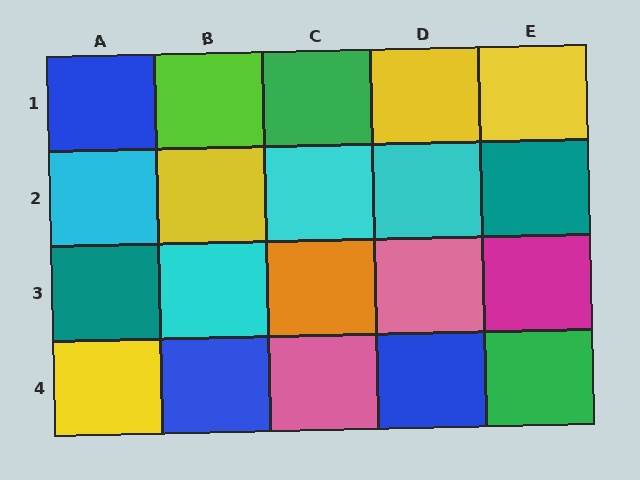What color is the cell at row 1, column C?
Green.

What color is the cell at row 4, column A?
Yellow.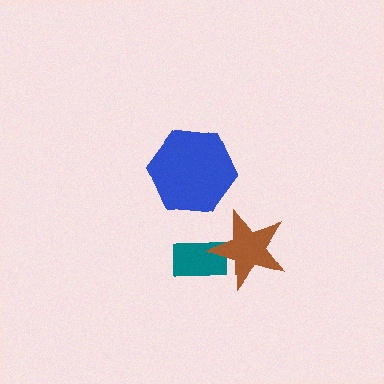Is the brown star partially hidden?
No, no other shape covers it.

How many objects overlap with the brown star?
1 object overlaps with the brown star.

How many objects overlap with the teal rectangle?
1 object overlaps with the teal rectangle.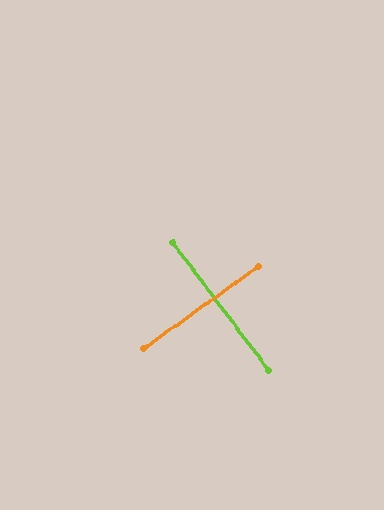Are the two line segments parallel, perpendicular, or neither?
Perpendicular — they meet at approximately 89°.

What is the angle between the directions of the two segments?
Approximately 89 degrees.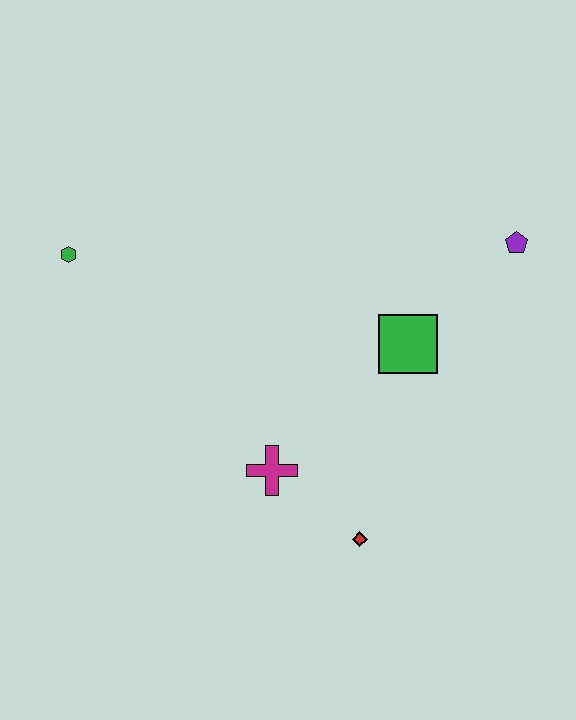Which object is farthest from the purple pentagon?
The green hexagon is farthest from the purple pentagon.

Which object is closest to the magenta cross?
The red diamond is closest to the magenta cross.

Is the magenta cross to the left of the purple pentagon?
Yes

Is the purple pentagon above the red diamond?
Yes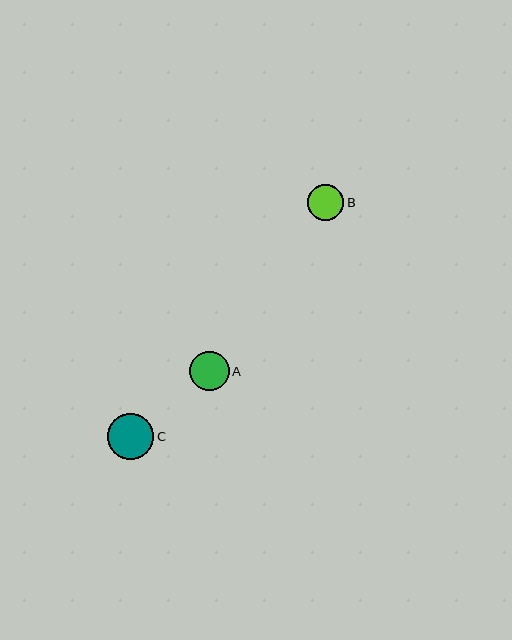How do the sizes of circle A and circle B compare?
Circle A and circle B are approximately the same size.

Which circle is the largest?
Circle C is the largest with a size of approximately 46 pixels.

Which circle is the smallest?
Circle B is the smallest with a size of approximately 36 pixels.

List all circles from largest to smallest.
From largest to smallest: C, A, B.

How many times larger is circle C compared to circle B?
Circle C is approximately 1.3 times the size of circle B.